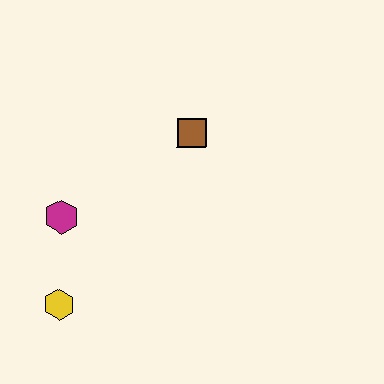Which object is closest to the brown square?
The magenta hexagon is closest to the brown square.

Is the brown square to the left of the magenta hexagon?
No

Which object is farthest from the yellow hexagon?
The brown square is farthest from the yellow hexagon.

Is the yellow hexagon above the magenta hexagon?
No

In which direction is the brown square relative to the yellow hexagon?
The brown square is above the yellow hexagon.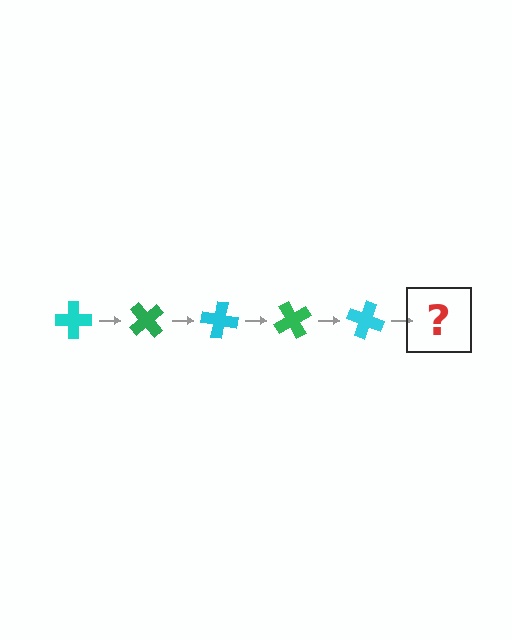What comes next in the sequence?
The next element should be a green cross, rotated 250 degrees from the start.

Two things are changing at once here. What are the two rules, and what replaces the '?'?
The two rules are that it rotates 50 degrees each step and the color cycles through cyan and green. The '?' should be a green cross, rotated 250 degrees from the start.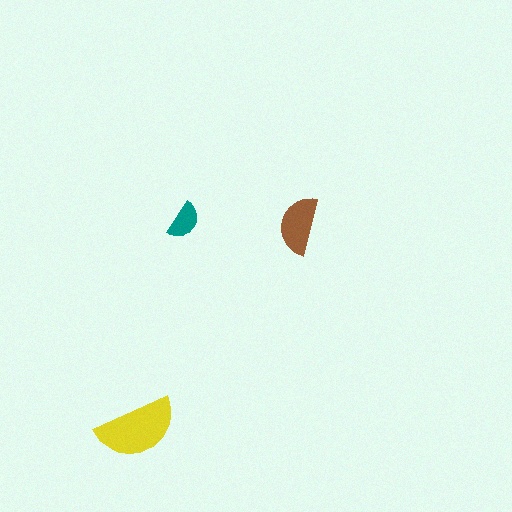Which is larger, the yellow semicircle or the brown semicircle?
The yellow one.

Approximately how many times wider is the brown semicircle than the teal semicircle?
About 1.5 times wider.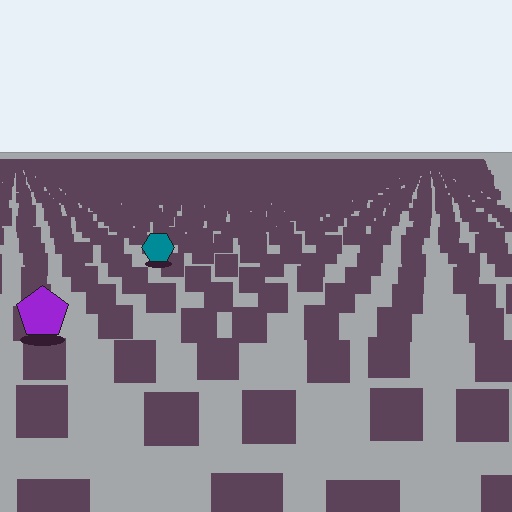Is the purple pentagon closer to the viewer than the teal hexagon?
Yes. The purple pentagon is closer — you can tell from the texture gradient: the ground texture is coarser near it.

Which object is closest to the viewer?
The purple pentagon is closest. The texture marks near it are larger and more spread out.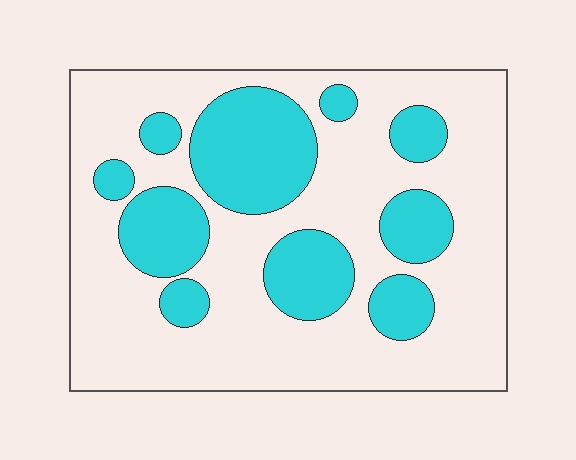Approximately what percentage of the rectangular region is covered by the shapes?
Approximately 30%.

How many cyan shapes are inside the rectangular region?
10.